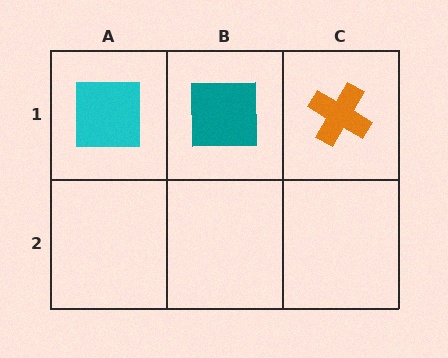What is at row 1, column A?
A cyan square.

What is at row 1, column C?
An orange cross.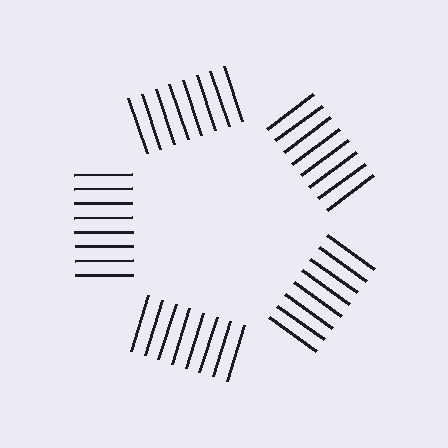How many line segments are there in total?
40 — 8 along each of the 5 edges.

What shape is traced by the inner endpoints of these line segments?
An illusory pentagon — the line segments terminate on its edges but no continuous stroke is drawn.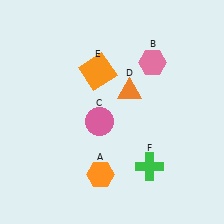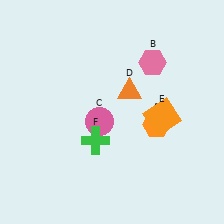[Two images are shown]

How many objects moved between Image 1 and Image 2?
3 objects moved between the two images.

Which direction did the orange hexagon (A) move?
The orange hexagon (A) moved right.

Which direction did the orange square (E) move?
The orange square (E) moved right.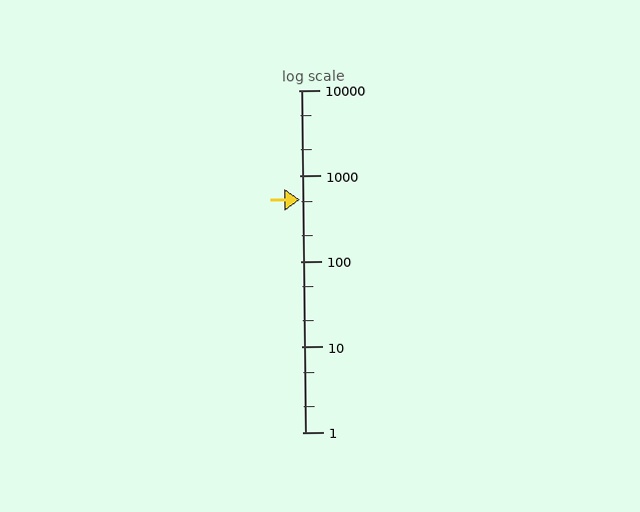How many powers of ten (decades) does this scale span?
The scale spans 4 decades, from 1 to 10000.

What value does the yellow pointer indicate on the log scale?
The pointer indicates approximately 530.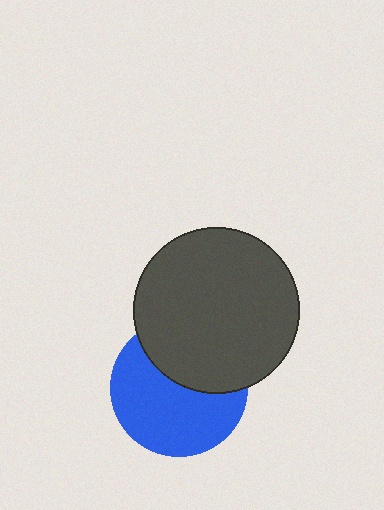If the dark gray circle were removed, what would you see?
You would see the complete blue circle.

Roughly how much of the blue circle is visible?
About half of it is visible (roughly 61%).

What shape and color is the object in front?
The object in front is a dark gray circle.